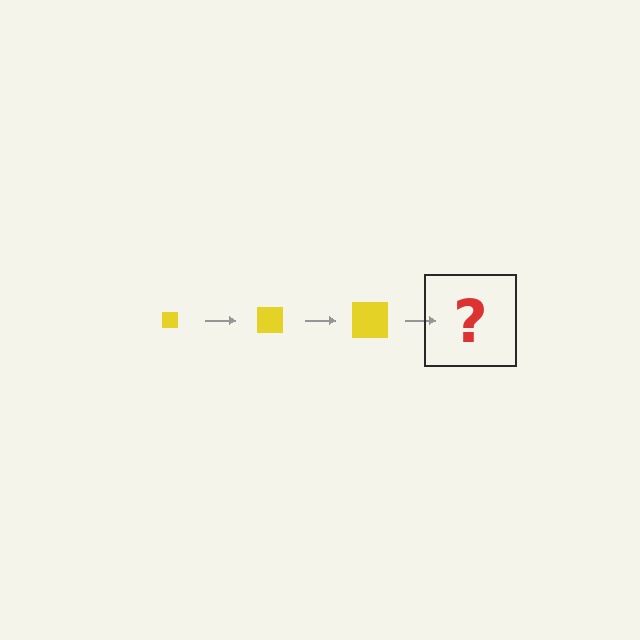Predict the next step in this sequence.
The next step is a yellow square, larger than the previous one.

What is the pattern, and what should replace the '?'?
The pattern is that the square gets progressively larger each step. The '?' should be a yellow square, larger than the previous one.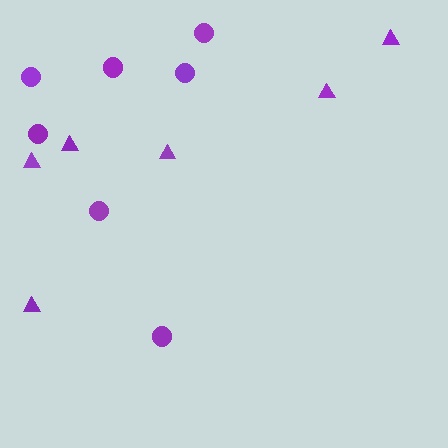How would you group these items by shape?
There are 2 groups: one group of triangles (6) and one group of circles (7).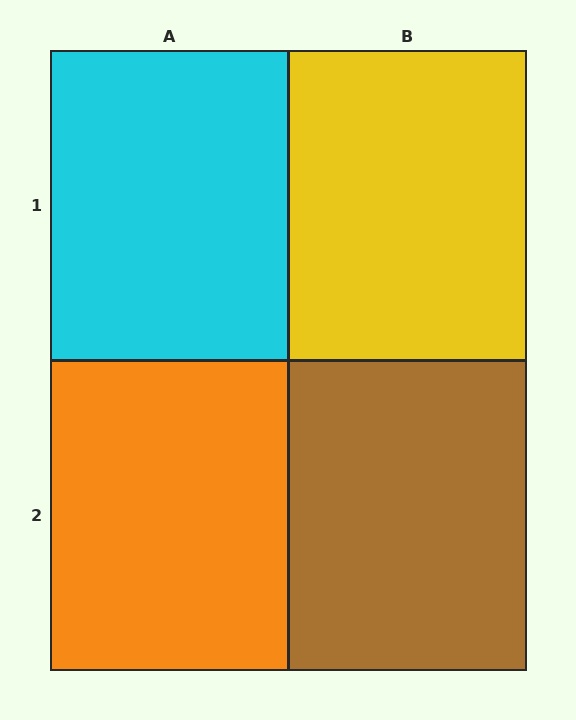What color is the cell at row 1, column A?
Cyan.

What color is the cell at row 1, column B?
Yellow.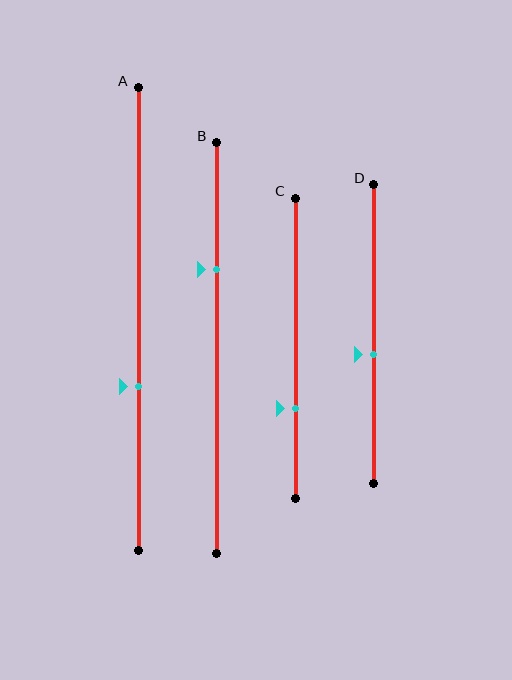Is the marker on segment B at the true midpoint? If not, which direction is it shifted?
No, the marker on segment B is shifted upward by about 19% of the segment length.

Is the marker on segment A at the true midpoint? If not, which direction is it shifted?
No, the marker on segment A is shifted downward by about 15% of the segment length.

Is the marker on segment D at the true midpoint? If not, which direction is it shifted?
No, the marker on segment D is shifted downward by about 7% of the segment length.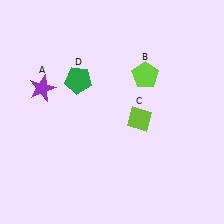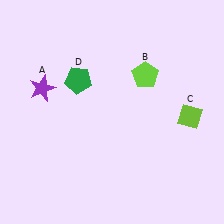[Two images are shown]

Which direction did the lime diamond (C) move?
The lime diamond (C) moved right.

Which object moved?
The lime diamond (C) moved right.